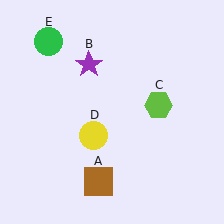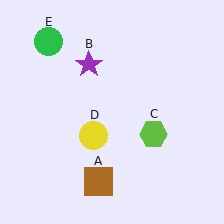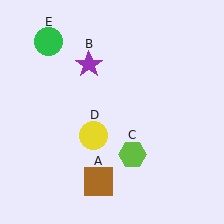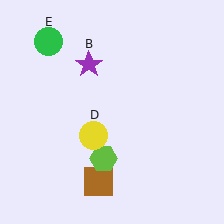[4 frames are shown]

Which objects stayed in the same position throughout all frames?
Brown square (object A) and purple star (object B) and yellow circle (object D) and green circle (object E) remained stationary.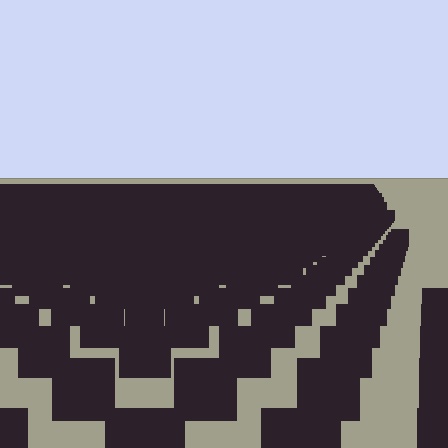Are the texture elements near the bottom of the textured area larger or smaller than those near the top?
Larger. Near the bottom, elements are closer to the viewer and appear at a bigger on-screen size.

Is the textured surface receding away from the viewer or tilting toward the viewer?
The surface is receding away from the viewer. Texture elements get smaller and denser toward the top.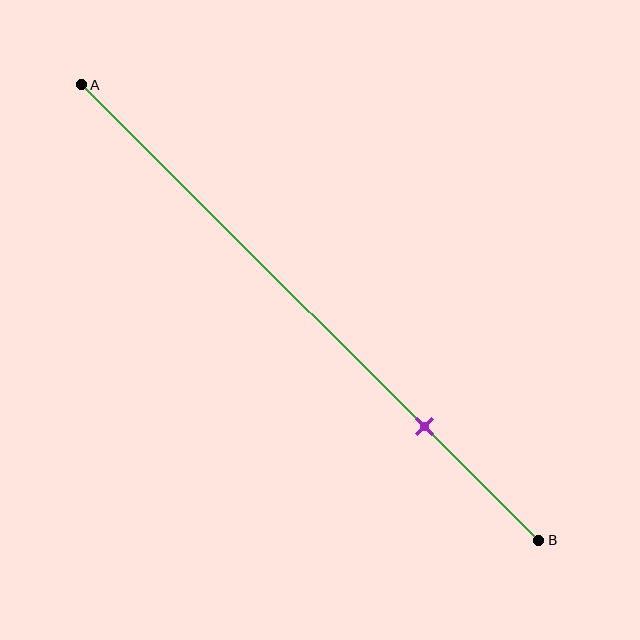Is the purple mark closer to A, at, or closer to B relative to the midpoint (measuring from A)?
The purple mark is closer to point B than the midpoint of segment AB.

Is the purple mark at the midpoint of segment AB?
No, the mark is at about 75% from A, not at the 50% midpoint.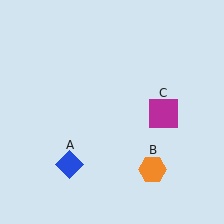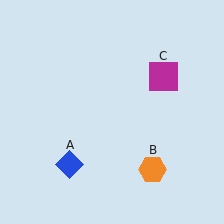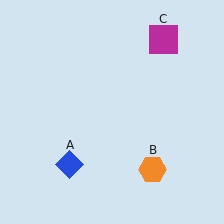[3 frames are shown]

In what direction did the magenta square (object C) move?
The magenta square (object C) moved up.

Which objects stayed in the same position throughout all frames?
Blue diamond (object A) and orange hexagon (object B) remained stationary.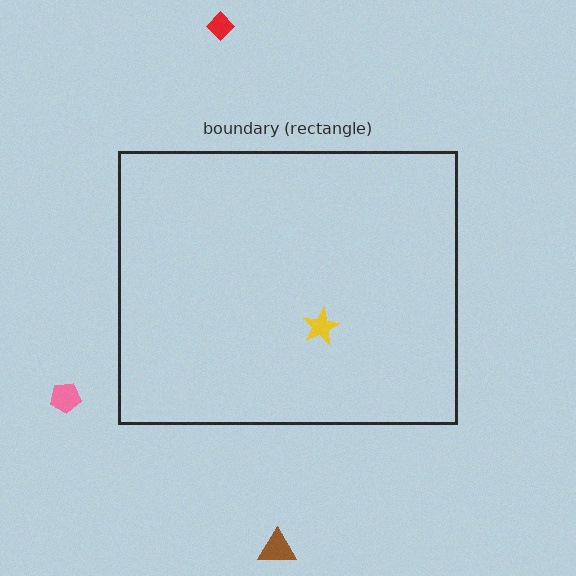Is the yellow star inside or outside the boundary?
Inside.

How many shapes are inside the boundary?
1 inside, 3 outside.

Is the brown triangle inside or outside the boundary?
Outside.